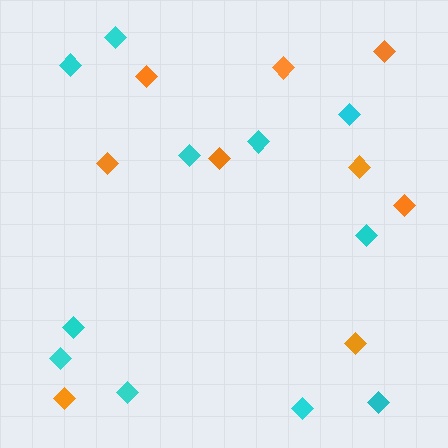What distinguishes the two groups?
There are 2 groups: one group of orange diamonds (9) and one group of cyan diamonds (11).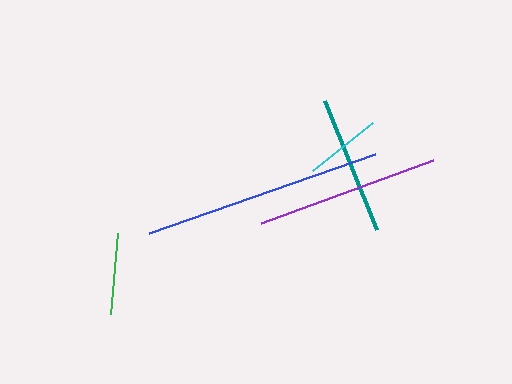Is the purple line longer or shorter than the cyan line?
The purple line is longer than the cyan line.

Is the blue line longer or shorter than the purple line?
The blue line is longer than the purple line.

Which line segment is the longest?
The blue line is the longest at approximately 240 pixels.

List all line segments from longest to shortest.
From longest to shortest: blue, purple, teal, green, cyan.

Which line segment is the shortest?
The cyan line is the shortest at approximately 77 pixels.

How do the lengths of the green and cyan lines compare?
The green and cyan lines are approximately the same length.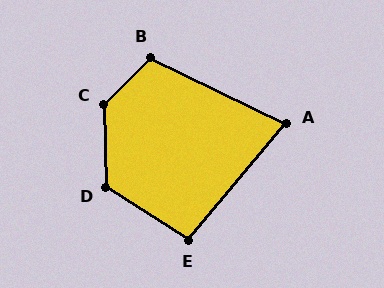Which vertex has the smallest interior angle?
A, at approximately 76 degrees.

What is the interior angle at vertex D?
Approximately 124 degrees (obtuse).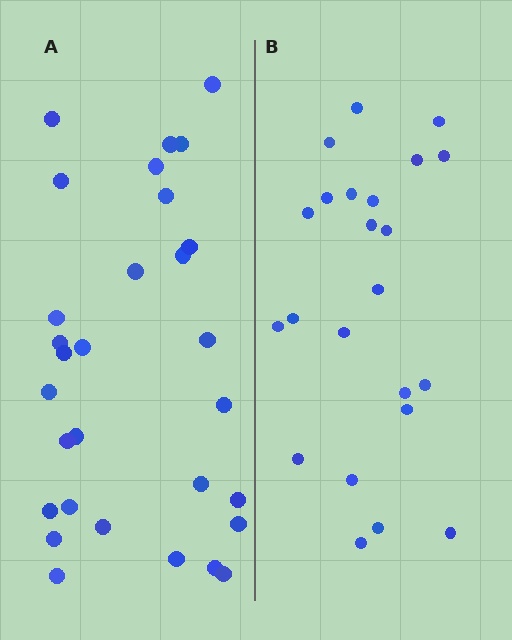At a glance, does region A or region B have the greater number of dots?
Region A (the left region) has more dots.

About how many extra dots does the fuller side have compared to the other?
Region A has roughly 8 or so more dots than region B.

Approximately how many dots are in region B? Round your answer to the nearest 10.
About 20 dots. (The exact count is 23, which rounds to 20.)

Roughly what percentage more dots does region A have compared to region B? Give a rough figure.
About 30% more.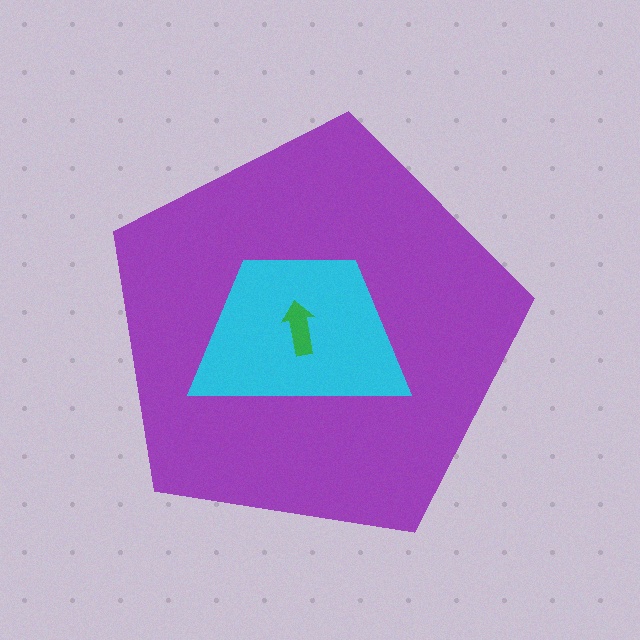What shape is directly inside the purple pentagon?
The cyan trapezoid.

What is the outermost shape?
The purple pentagon.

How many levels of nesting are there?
3.